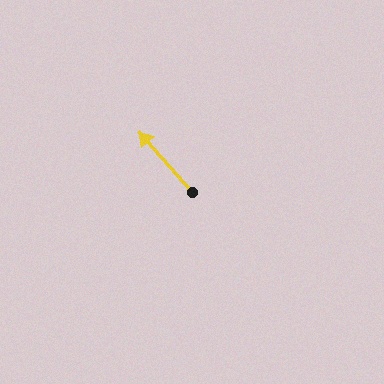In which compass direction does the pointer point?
Northwest.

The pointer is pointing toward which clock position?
Roughly 11 o'clock.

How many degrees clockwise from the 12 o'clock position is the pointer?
Approximately 319 degrees.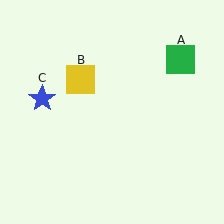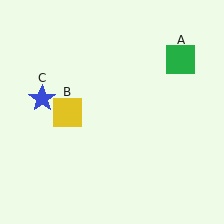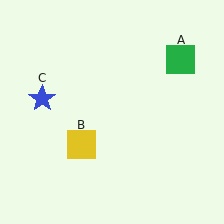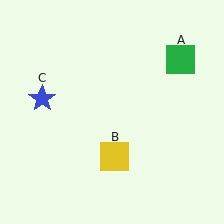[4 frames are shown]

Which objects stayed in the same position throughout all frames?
Green square (object A) and blue star (object C) remained stationary.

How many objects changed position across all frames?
1 object changed position: yellow square (object B).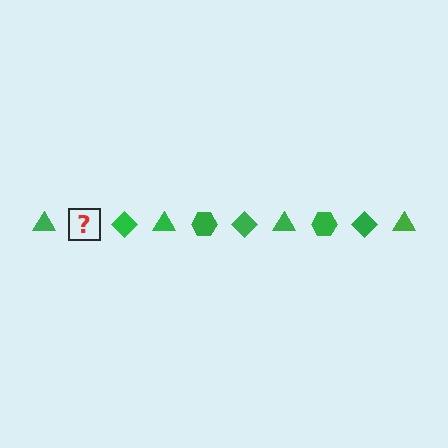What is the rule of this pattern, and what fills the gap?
The rule is that the pattern cycles through triangle, hexagon, diamond shapes in green. The gap should be filled with a green hexagon.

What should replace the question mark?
The question mark should be replaced with a green hexagon.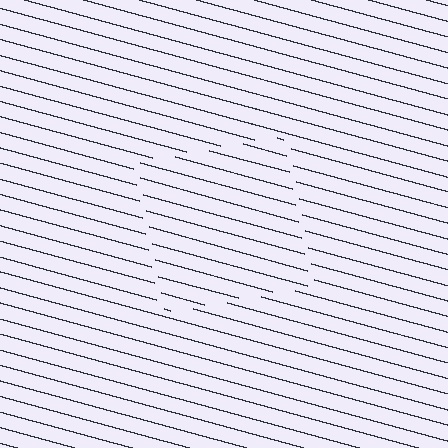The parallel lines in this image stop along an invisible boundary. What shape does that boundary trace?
An illusory square. The interior of the shape contains the same grating, shifted by half a period — the contour is defined by the phase discontinuity where line-ends from the inner and outer gratings abut.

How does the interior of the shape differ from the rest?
The interior of the shape contains the same grating, shifted by half a period — the contour is defined by the phase discontinuity where line-ends from the inner and outer gratings abut.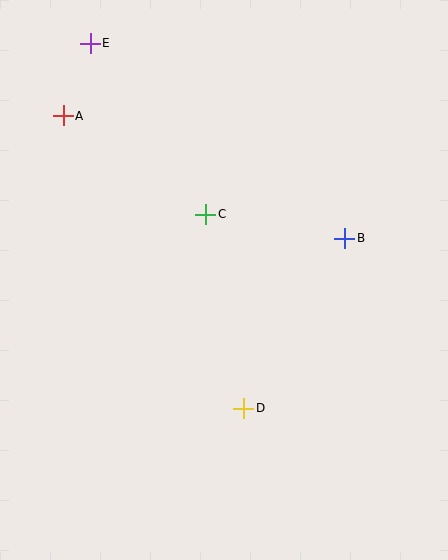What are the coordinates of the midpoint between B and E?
The midpoint between B and E is at (217, 141).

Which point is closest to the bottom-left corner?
Point D is closest to the bottom-left corner.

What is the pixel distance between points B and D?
The distance between B and D is 197 pixels.